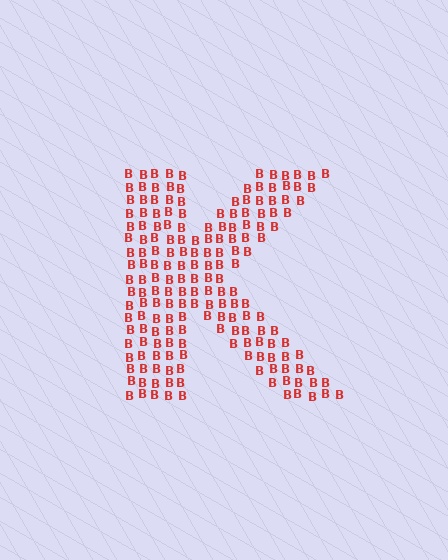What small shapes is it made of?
It is made of small letter B's.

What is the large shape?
The large shape is the letter K.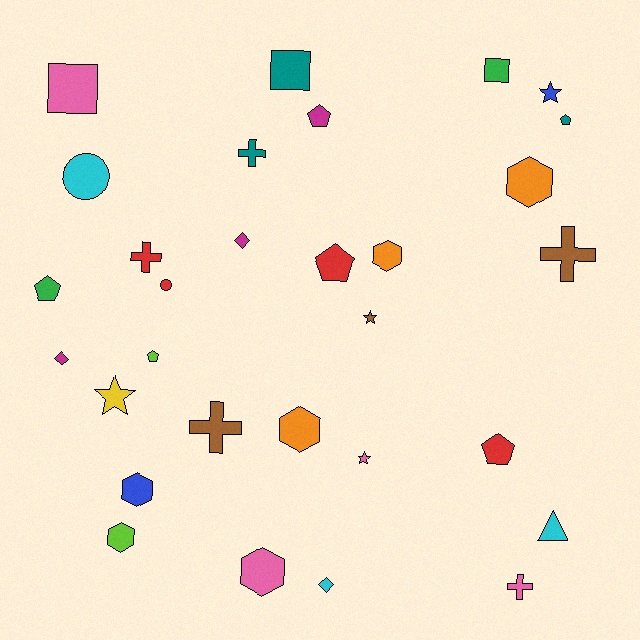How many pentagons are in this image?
There are 6 pentagons.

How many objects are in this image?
There are 30 objects.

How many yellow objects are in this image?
There is 1 yellow object.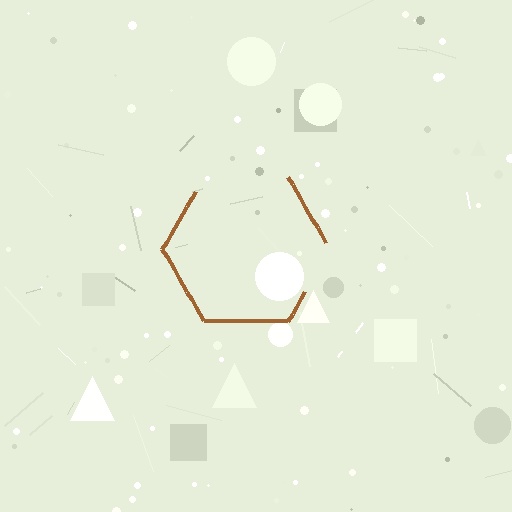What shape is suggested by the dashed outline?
The dashed outline suggests a hexagon.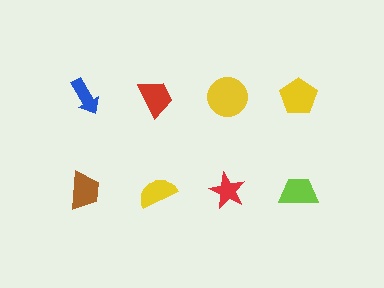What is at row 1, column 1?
A blue arrow.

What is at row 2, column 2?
A yellow semicircle.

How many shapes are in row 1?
4 shapes.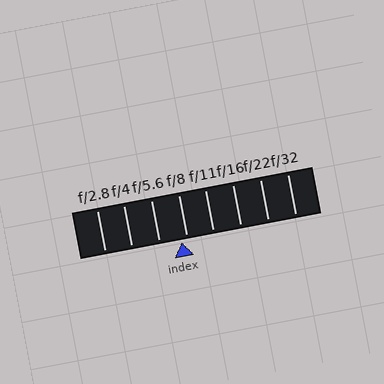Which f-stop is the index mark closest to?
The index mark is closest to f/8.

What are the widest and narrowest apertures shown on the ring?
The widest aperture shown is f/2.8 and the narrowest is f/32.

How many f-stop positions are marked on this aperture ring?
There are 8 f-stop positions marked.